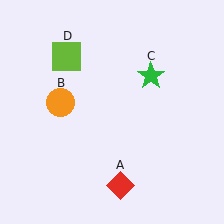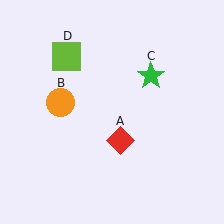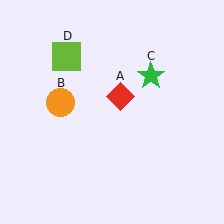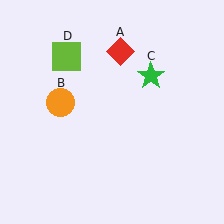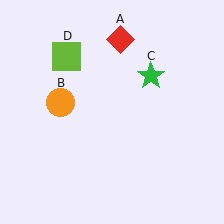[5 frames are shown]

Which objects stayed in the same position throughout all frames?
Orange circle (object B) and green star (object C) and lime square (object D) remained stationary.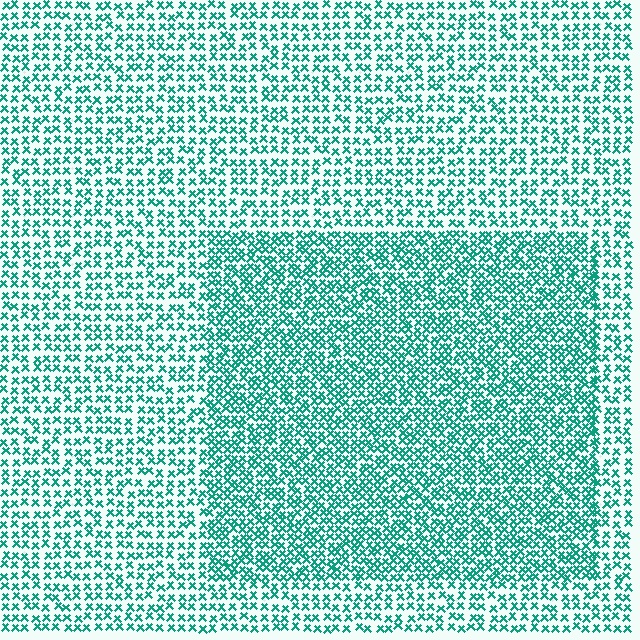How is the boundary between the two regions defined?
The boundary is defined by a change in element density (approximately 1.7x ratio). All elements are the same color, size, and shape.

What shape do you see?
I see a rectangle.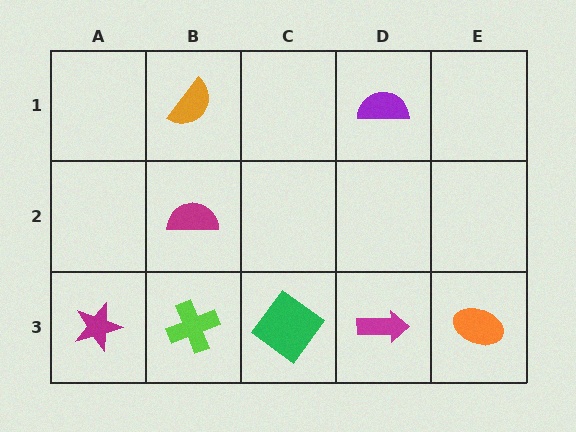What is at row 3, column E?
An orange ellipse.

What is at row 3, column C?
A green diamond.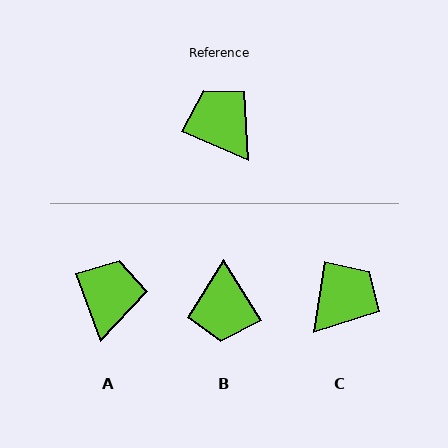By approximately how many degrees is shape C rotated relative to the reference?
Approximately 75 degrees clockwise.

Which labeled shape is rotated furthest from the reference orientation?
B, about 145 degrees away.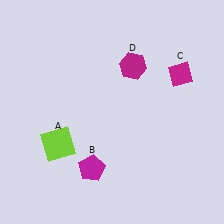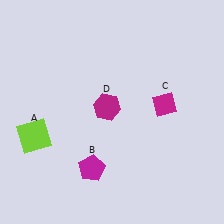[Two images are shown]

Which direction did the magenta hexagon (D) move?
The magenta hexagon (D) moved down.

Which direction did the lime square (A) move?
The lime square (A) moved left.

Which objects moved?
The objects that moved are: the lime square (A), the magenta diamond (C), the magenta hexagon (D).